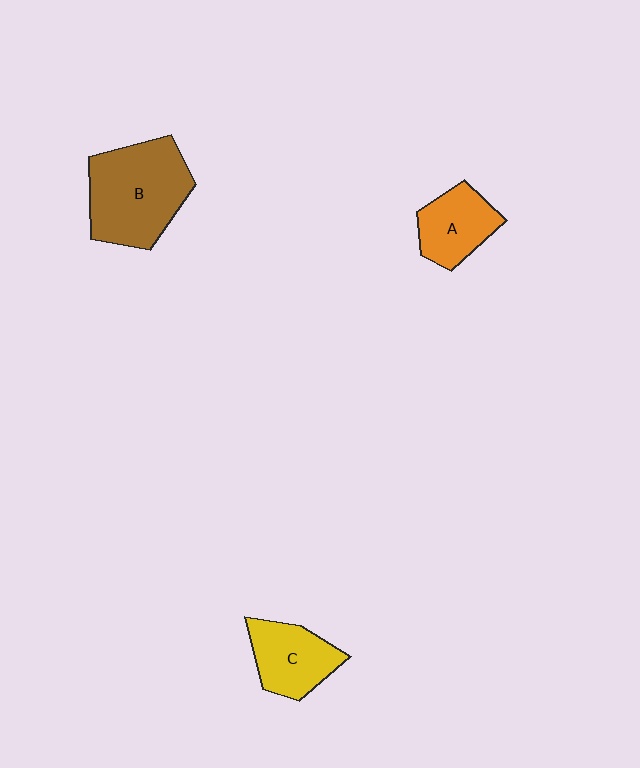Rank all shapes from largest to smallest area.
From largest to smallest: B (brown), C (yellow), A (orange).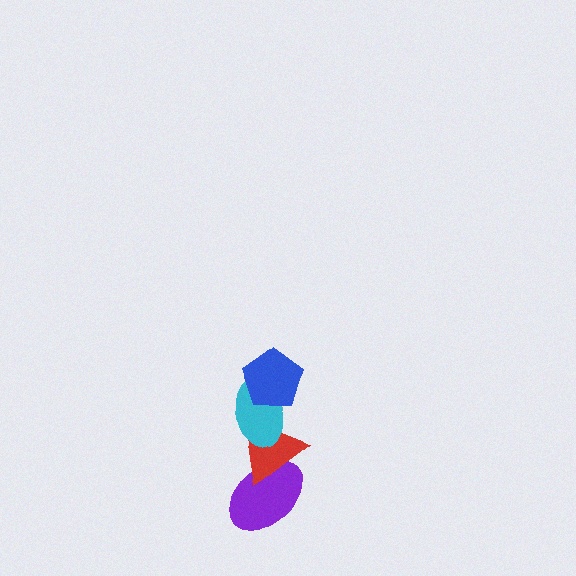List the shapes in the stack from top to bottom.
From top to bottom: the blue pentagon, the cyan ellipse, the red triangle, the purple ellipse.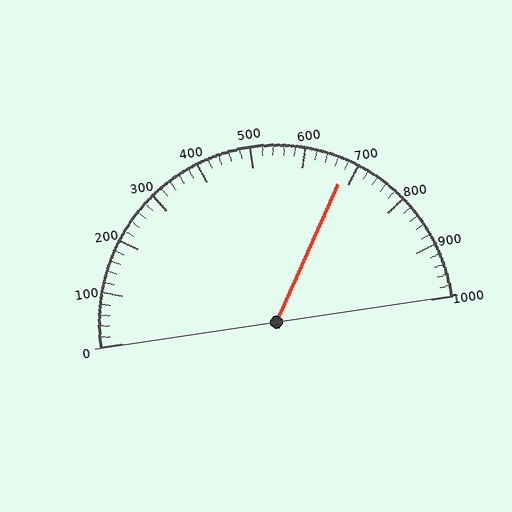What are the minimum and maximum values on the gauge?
The gauge ranges from 0 to 1000.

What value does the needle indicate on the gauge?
The needle indicates approximately 680.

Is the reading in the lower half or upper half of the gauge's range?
The reading is in the upper half of the range (0 to 1000).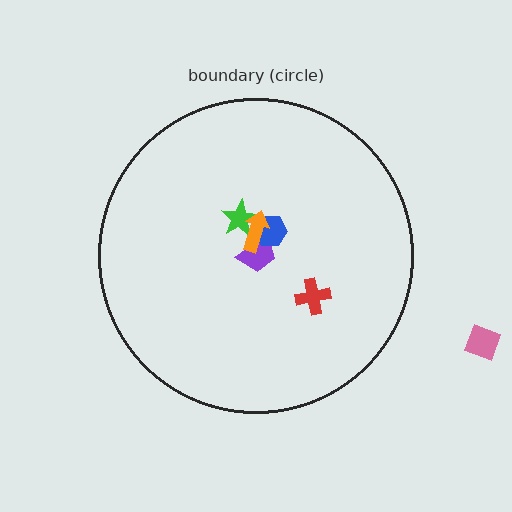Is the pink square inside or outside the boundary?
Outside.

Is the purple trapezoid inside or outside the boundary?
Inside.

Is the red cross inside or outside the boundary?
Inside.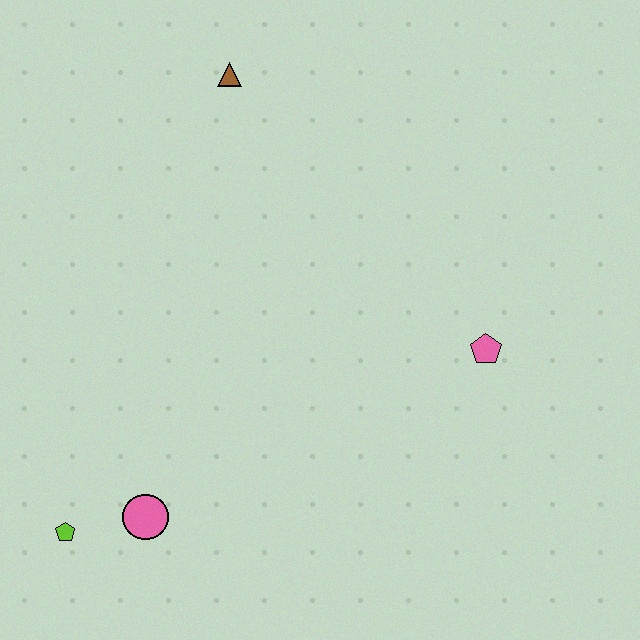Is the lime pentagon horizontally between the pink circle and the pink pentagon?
No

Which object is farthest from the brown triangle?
The lime pentagon is farthest from the brown triangle.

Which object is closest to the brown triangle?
The pink pentagon is closest to the brown triangle.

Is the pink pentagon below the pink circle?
No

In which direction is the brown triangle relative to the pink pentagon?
The brown triangle is above the pink pentagon.